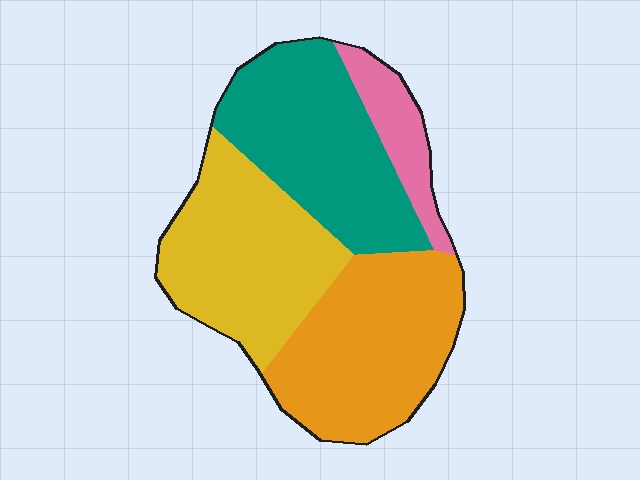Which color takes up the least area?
Pink, at roughly 10%.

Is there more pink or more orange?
Orange.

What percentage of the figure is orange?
Orange covers roughly 30% of the figure.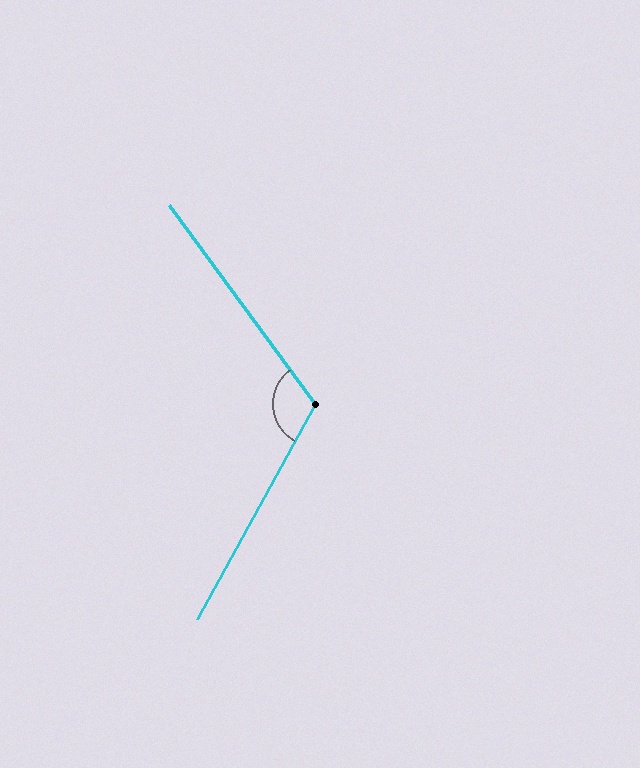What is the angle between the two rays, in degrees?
Approximately 115 degrees.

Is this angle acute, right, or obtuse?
It is obtuse.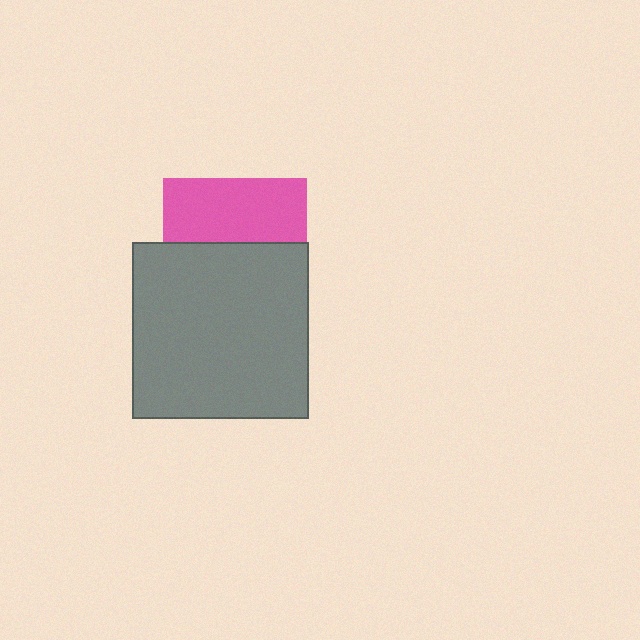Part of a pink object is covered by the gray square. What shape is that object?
It is a square.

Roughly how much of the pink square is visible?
A small part of it is visible (roughly 44%).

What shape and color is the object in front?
The object in front is a gray square.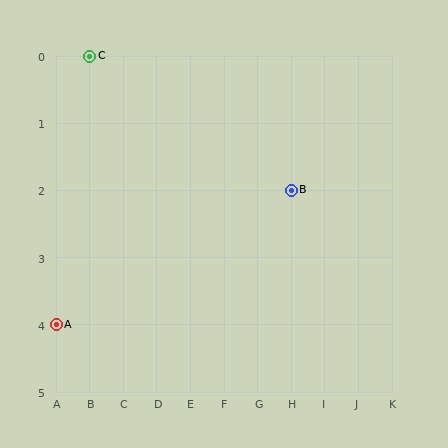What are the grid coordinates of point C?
Point C is at grid coordinates (B, 0).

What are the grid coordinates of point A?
Point A is at grid coordinates (A, 4).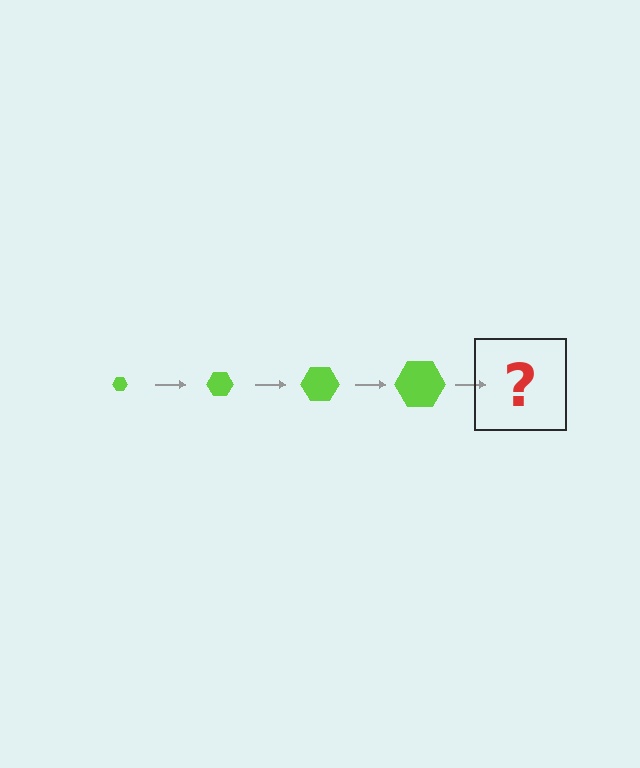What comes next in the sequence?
The next element should be a lime hexagon, larger than the previous one.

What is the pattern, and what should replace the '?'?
The pattern is that the hexagon gets progressively larger each step. The '?' should be a lime hexagon, larger than the previous one.